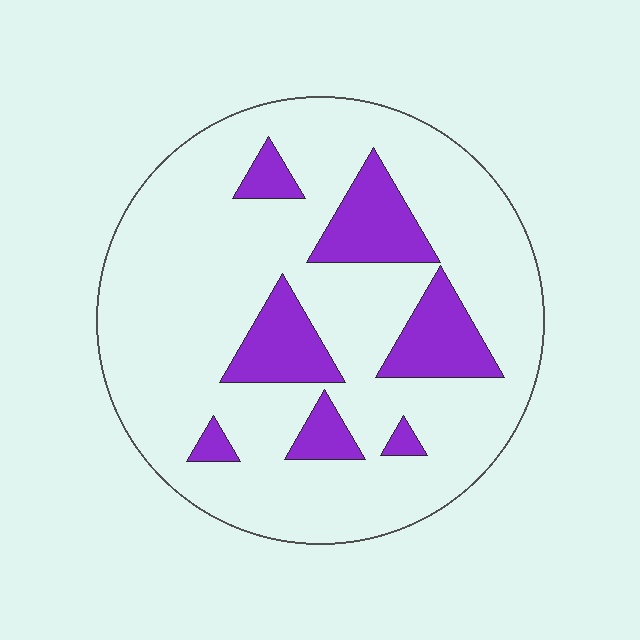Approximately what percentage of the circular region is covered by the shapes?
Approximately 20%.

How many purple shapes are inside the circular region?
7.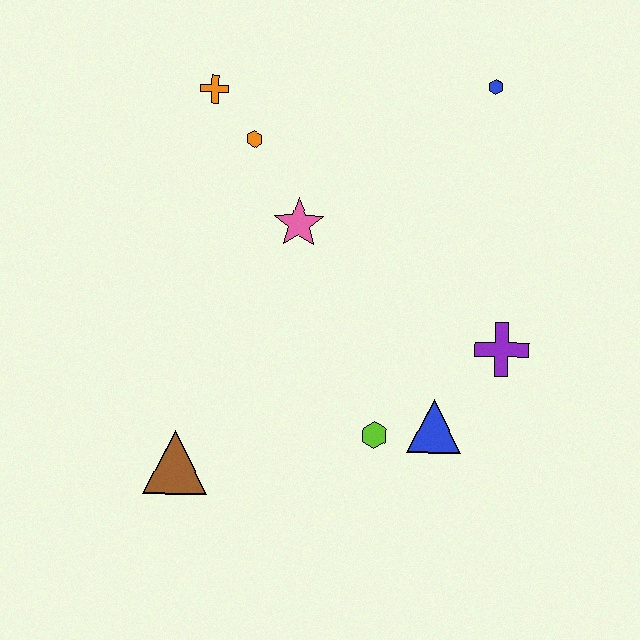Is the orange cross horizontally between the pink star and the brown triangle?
Yes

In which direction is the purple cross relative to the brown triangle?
The purple cross is to the right of the brown triangle.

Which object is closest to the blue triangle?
The lime hexagon is closest to the blue triangle.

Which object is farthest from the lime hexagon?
The orange cross is farthest from the lime hexagon.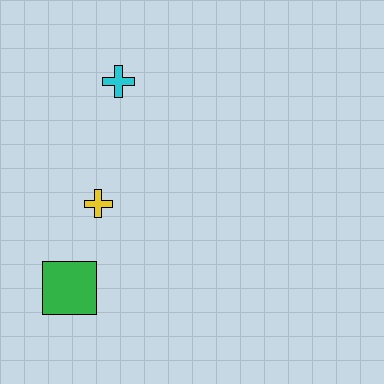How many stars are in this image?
There are no stars.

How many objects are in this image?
There are 3 objects.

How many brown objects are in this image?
There are no brown objects.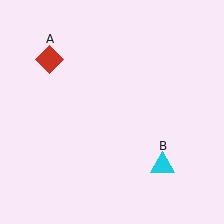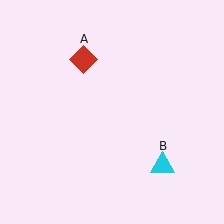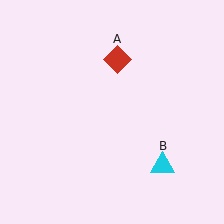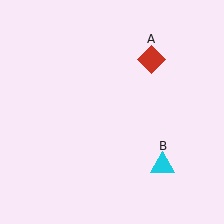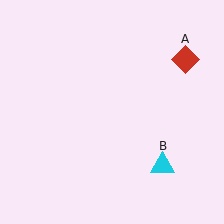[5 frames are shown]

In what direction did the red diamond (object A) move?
The red diamond (object A) moved right.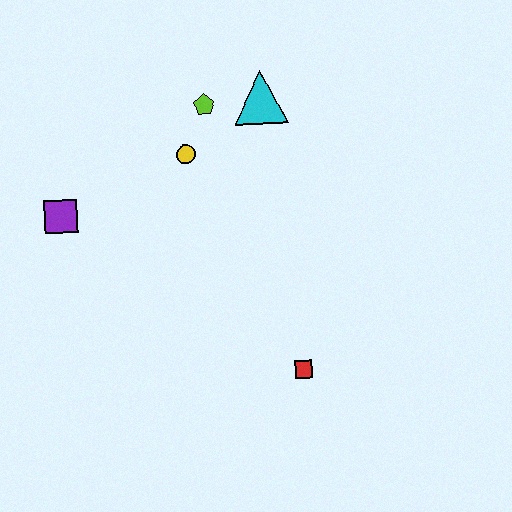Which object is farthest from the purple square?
The red square is farthest from the purple square.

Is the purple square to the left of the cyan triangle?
Yes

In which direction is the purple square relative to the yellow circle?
The purple square is to the left of the yellow circle.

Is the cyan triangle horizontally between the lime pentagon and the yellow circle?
No